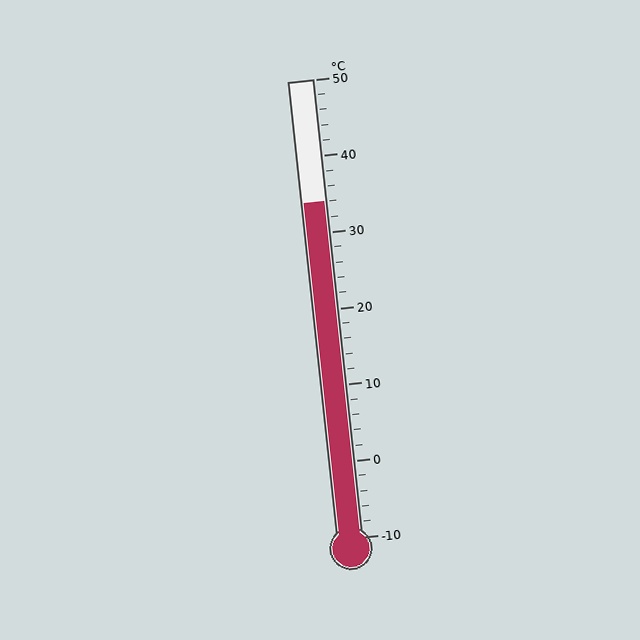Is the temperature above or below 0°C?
The temperature is above 0°C.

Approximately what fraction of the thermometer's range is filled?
The thermometer is filled to approximately 75% of its range.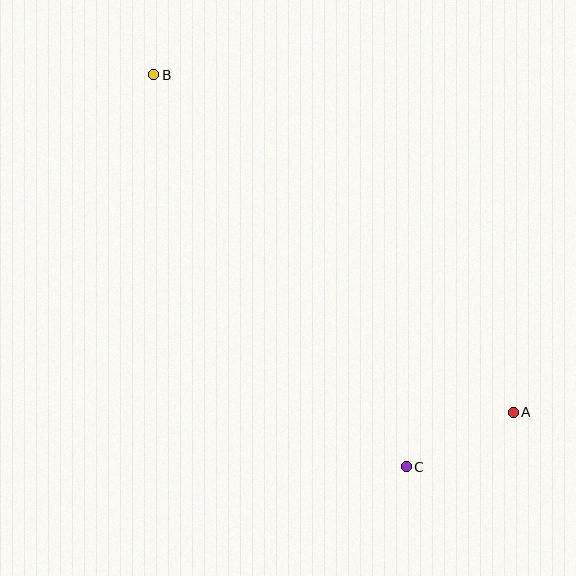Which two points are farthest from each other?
Points A and B are farthest from each other.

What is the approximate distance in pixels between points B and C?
The distance between B and C is approximately 466 pixels.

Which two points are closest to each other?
Points A and C are closest to each other.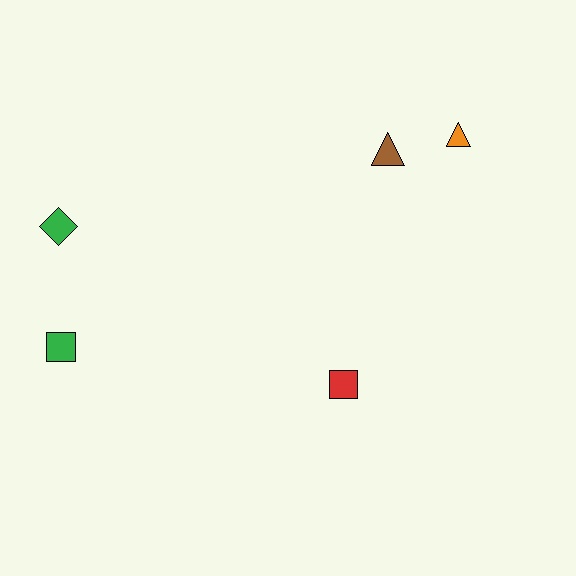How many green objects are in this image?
There are 2 green objects.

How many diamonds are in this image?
There is 1 diamond.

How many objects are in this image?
There are 5 objects.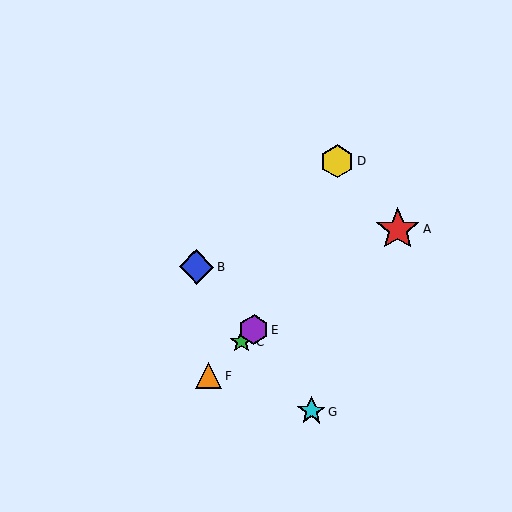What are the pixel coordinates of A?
Object A is at (398, 229).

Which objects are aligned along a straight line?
Objects C, E, F are aligned along a straight line.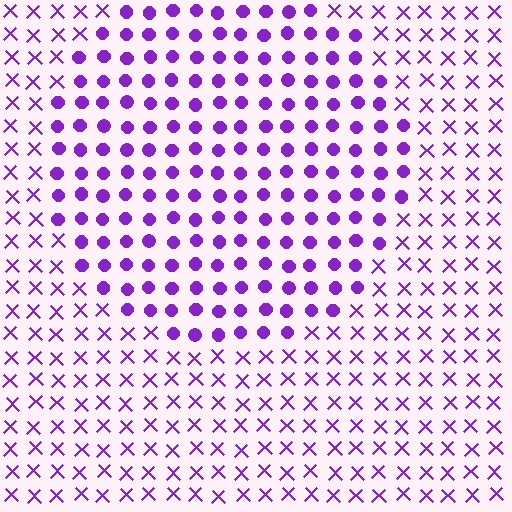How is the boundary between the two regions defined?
The boundary is defined by a change in element shape: circles inside vs. X marks outside. All elements share the same color and spacing.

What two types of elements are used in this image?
The image uses circles inside the circle region and X marks outside it.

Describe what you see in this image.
The image is filled with small purple elements arranged in a uniform grid. A circle-shaped region contains circles, while the surrounding area contains X marks. The boundary is defined purely by the change in element shape.